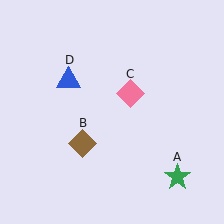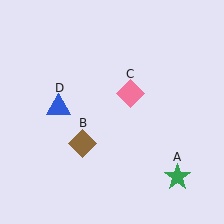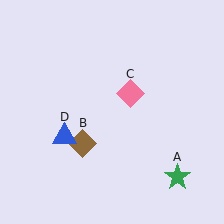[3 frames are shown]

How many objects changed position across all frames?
1 object changed position: blue triangle (object D).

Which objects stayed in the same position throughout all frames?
Green star (object A) and brown diamond (object B) and pink diamond (object C) remained stationary.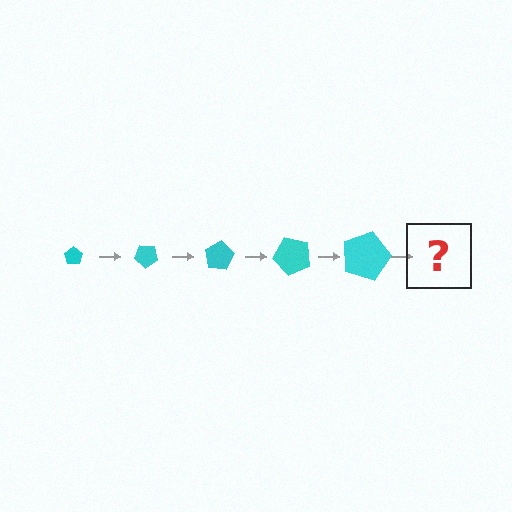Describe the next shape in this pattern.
It should be a pentagon, larger than the previous one and rotated 200 degrees from the start.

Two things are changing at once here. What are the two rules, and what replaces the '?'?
The two rules are that the pentagon grows larger each step and it rotates 40 degrees each step. The '?' should be a pentagon, larger than the previous one and rotated 200 degrees from the start.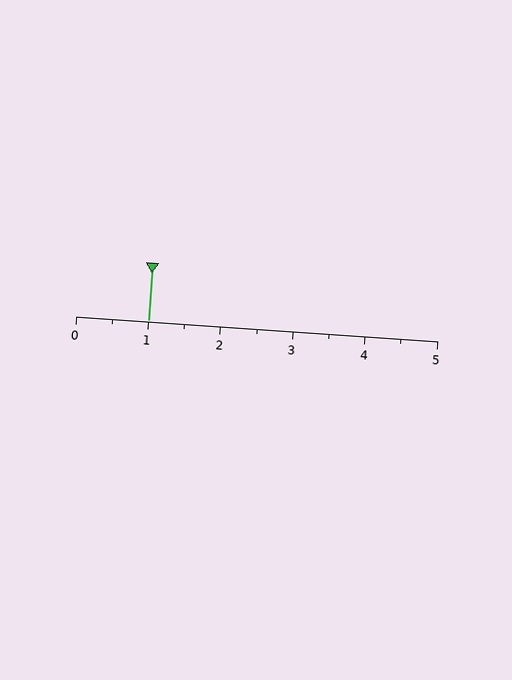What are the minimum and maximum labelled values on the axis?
The axis runs from 0 to 5.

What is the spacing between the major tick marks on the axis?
The major ticks are spaced 1 apart.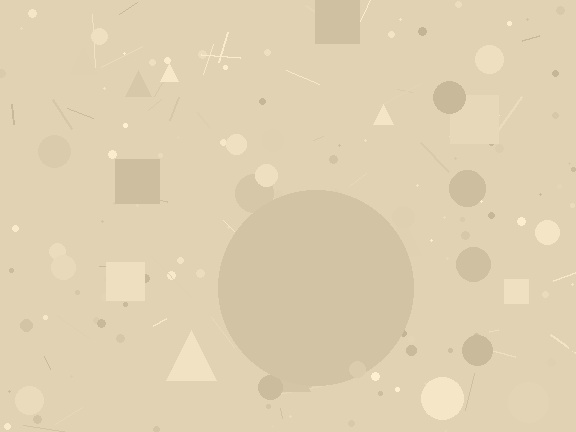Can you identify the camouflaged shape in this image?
The camouflaged shape is a circle.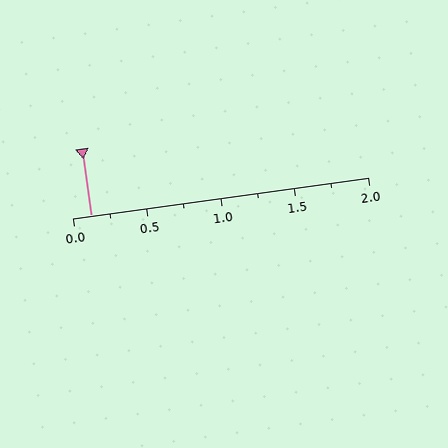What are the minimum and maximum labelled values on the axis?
The axis runs from 0.0 to 2.0.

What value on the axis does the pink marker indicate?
The marker indicates approximately 0.12.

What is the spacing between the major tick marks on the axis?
The major ticks are spaced 0.5 apart.